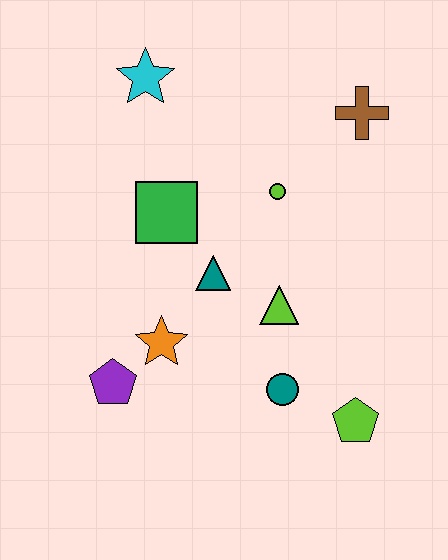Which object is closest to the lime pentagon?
The teal circle is closest to the lime pentagon.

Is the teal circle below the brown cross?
Yes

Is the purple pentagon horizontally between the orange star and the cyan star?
No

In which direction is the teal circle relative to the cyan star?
The teal circle is below the cyan star.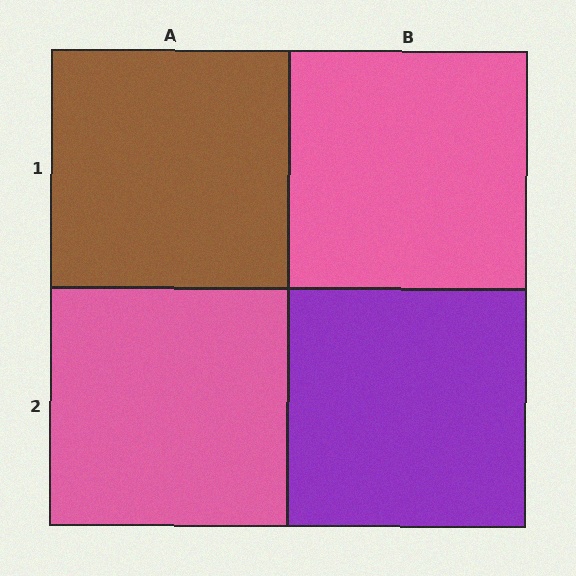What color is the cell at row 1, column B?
Pink.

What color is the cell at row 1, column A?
Brown.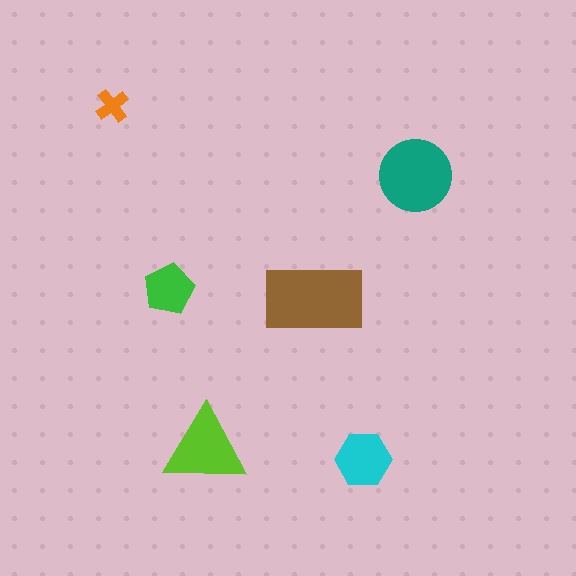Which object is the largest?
The brown rectangle.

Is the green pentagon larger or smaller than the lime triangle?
Smaller.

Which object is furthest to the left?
The orange cross is leftmost.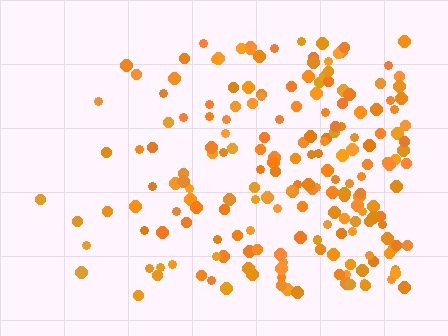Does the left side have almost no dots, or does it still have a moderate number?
Still a moderate number, just noticeably fewer than the right.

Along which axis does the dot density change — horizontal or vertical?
Horizontal.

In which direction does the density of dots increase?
From left to right, with the right side densest.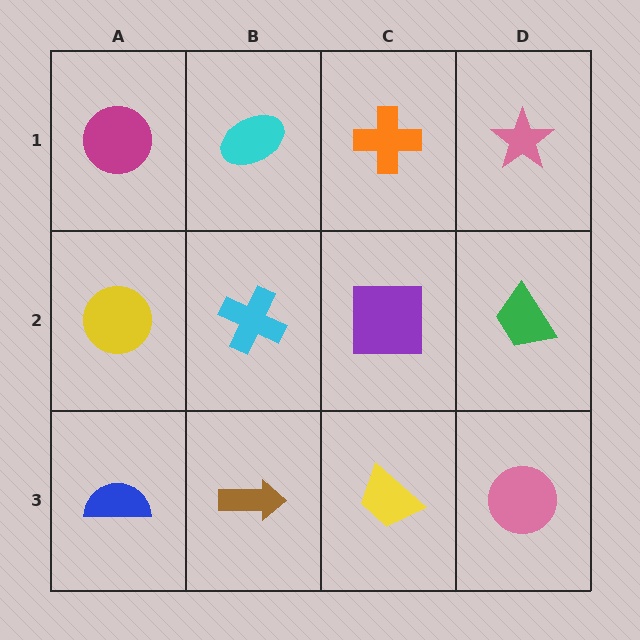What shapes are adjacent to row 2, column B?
A cyan ellipse (row 1, column B), a brown arrow (row 3, column B), a yellow circle (row 2, column A), a purple square (row 2, column C).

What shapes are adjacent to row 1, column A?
A yellow circle (row 2, column A), a cyan ellipse (row 1, column B).